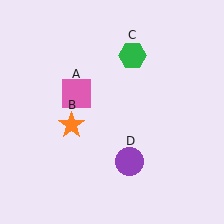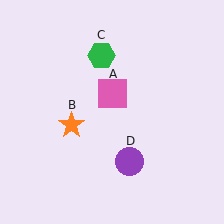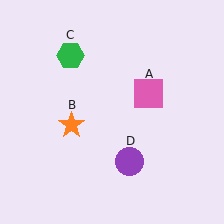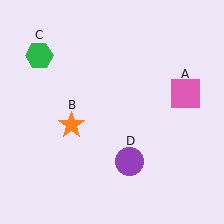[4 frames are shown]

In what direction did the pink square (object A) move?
The pink square (object A) moved right.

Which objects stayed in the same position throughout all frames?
Orange star (object B) and purple circle (object D) remained stationary.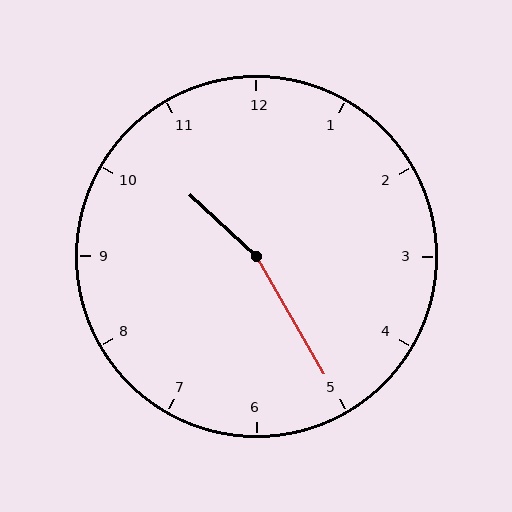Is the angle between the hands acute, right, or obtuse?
It is obtuse.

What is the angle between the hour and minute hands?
Approximately 162 degrees.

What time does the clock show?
10:25.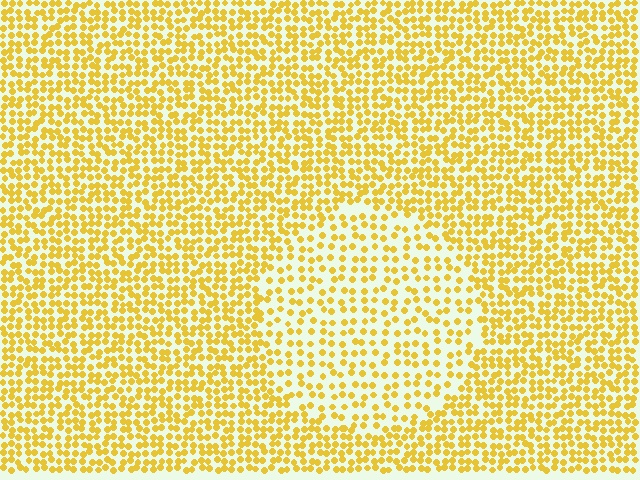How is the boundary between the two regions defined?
The boundary is defined by a change in element density (approximately 1.8x ratio). All elements are the same color, size, and shape.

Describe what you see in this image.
The image contains small yellow elements arranged at two different densities. A circle-shaped region is visible where the elements are less densely packed than the surrounding area.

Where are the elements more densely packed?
The elements are more densely packed outside the circle boundary.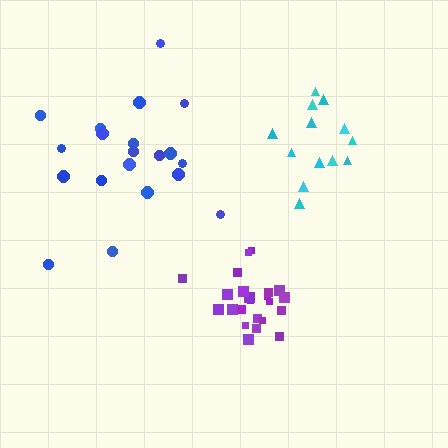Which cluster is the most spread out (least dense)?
Blue.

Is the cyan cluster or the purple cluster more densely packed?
Purple.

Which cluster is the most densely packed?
Purple.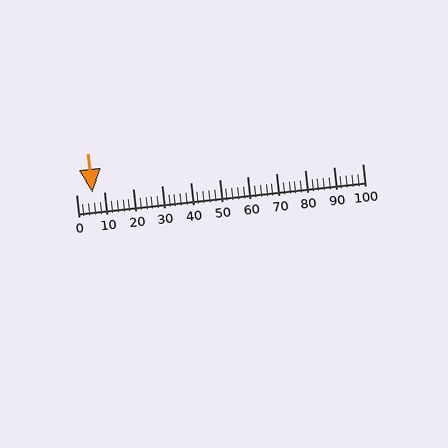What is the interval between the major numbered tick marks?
The major tick marks are spaced 10 units apart.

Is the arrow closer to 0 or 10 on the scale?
The arrow is closer to 10.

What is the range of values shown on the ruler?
The ruler shows values from 0 to 100.